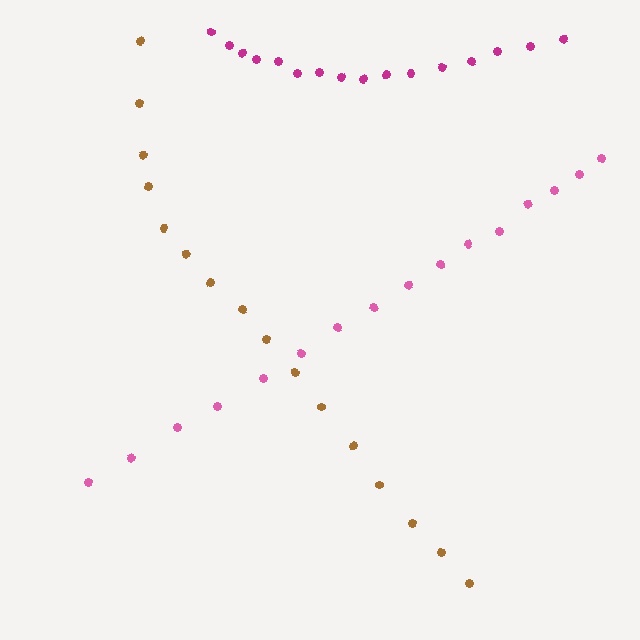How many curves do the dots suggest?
There are 3 distinct paths.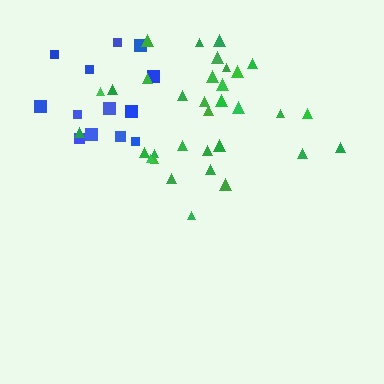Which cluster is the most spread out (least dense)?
Green.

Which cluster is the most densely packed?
Blue.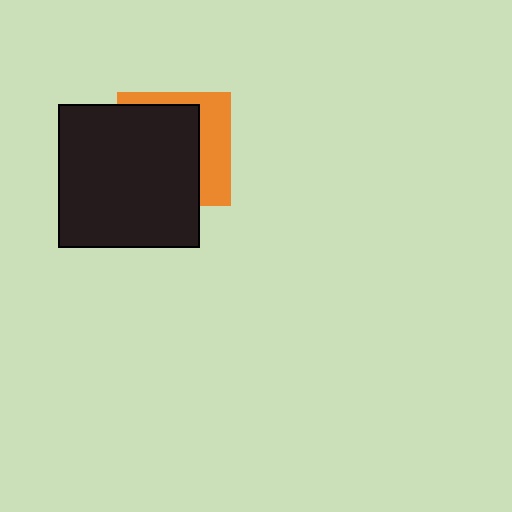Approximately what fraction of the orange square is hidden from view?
Roughly 64% of the orange square is hidden behind the black rectangle.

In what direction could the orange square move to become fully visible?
The orange square could move right. That would shift it out from behind the black rectangle entirely.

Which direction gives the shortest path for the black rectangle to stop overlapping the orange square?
Moving left gives the shortest separation.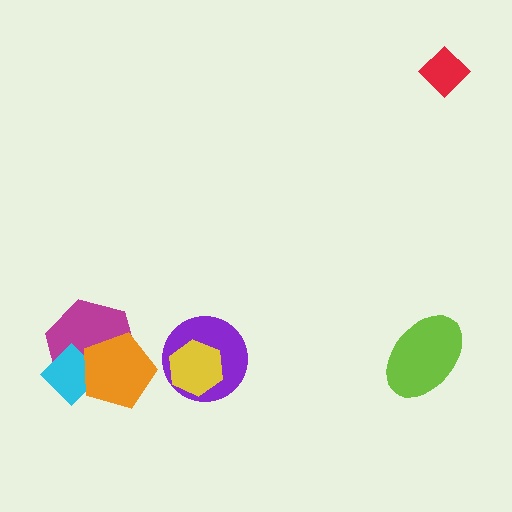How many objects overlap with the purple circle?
1 object overlaps with the purple circle.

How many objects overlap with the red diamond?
0 objects overlap with the red diamond.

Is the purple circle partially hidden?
Yes, it is partially covered by another shape.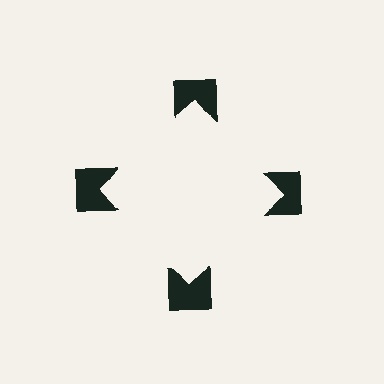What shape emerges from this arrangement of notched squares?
An illusory square — its edges are inferred from the aligned wedge cuts in the notched squares, not physically drawn.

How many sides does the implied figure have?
4 sides.